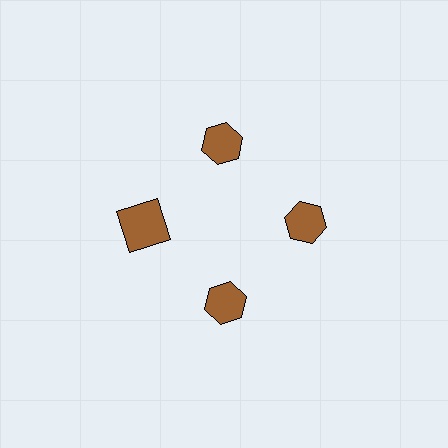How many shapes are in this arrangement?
There are 4 shapes arranged in a ring pattern.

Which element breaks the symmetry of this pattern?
The brown square at roughly the 9 o'clock position breaks the symmetry. All other shapes are brown hexagons.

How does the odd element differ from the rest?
It has a different shape: square instead of hexagon.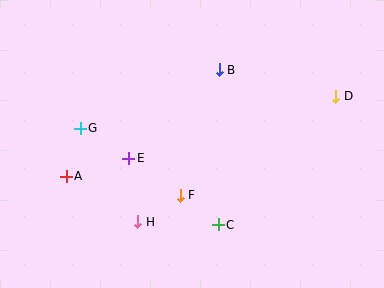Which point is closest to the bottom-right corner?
Point C is closest to the bottom-right corner.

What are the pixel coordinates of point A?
Point A is at (66, 176).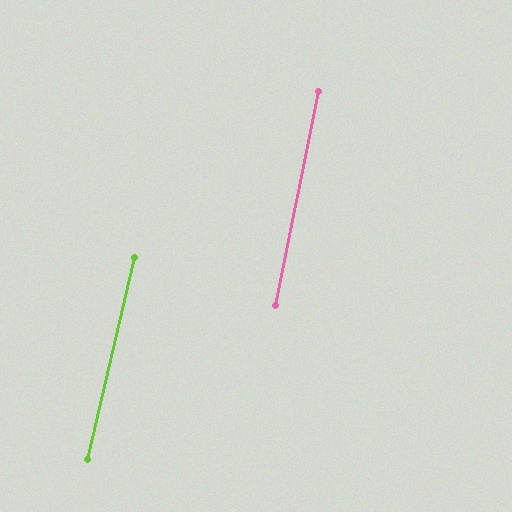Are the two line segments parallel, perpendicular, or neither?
Parallel — their directions differ by only 1.7°.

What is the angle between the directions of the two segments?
Approximately 2 degrees.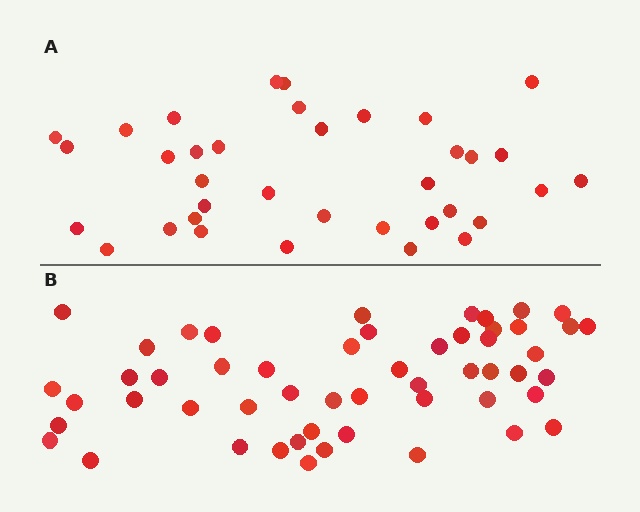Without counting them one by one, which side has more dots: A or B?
Region B (the bottom region) has more dots.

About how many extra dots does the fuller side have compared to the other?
Region B has approximately 15 more dots than region A.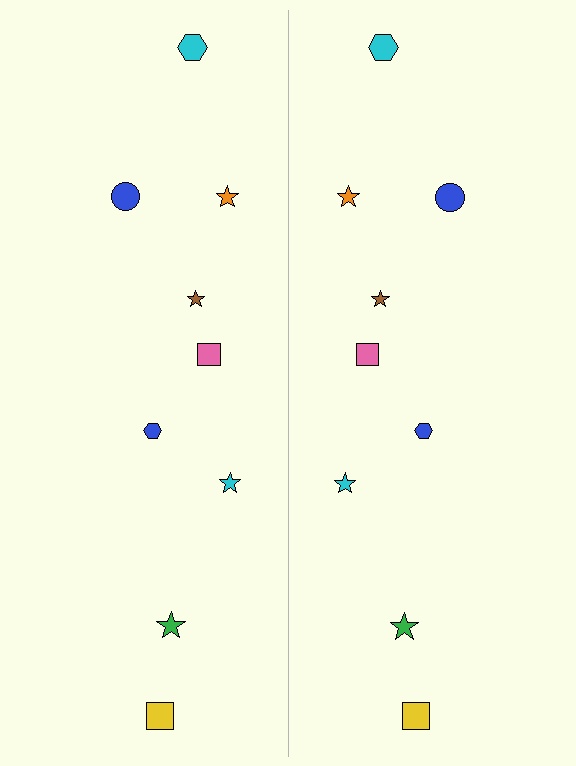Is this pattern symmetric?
Yes, this pattern has bilateral (reflection) symmetry.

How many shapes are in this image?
There are 18 shapes in this image.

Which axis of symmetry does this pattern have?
The pattern has a vertical axis of symmetry running through the center of the image.